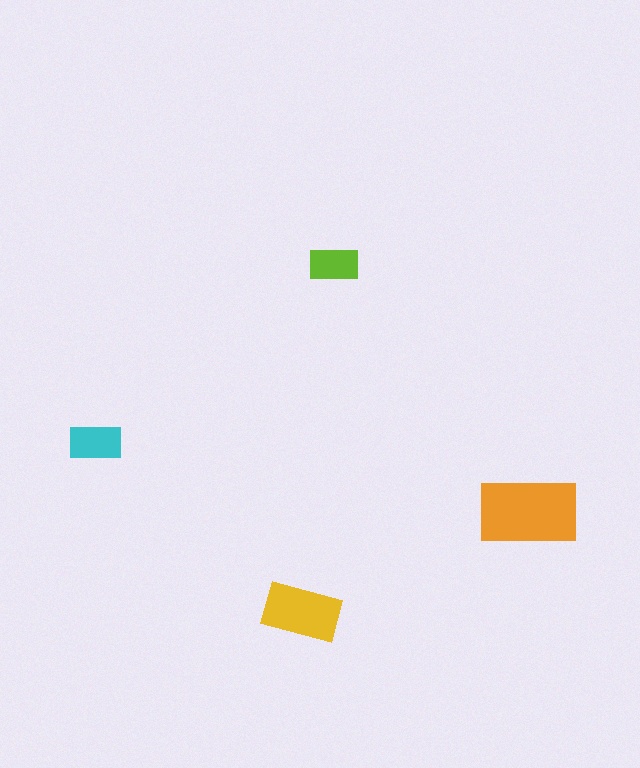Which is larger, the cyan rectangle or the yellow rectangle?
The yellow one.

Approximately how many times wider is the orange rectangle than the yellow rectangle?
About 1.5 times wider.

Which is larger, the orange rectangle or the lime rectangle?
The orange one.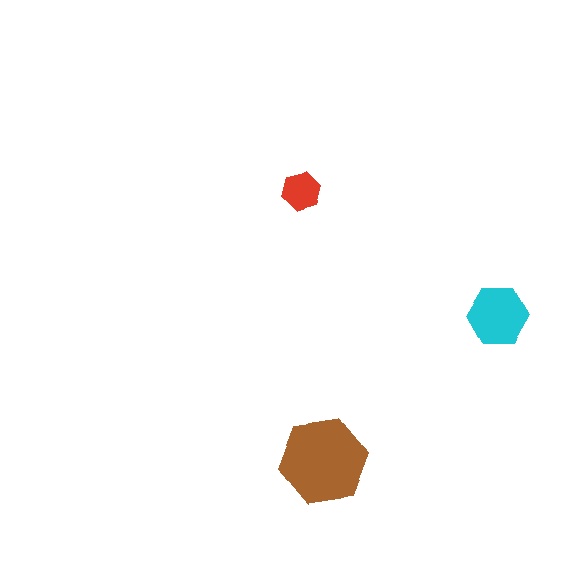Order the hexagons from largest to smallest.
the brown one, the cyan one, the red one.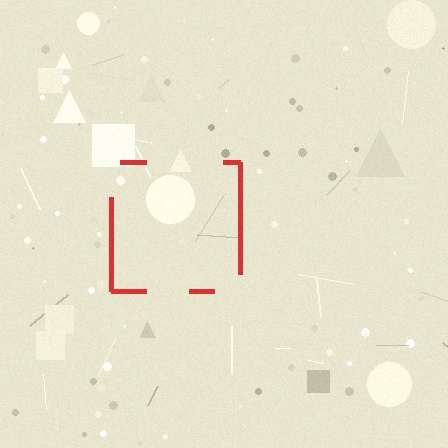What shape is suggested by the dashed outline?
The dashed outline suggests a square.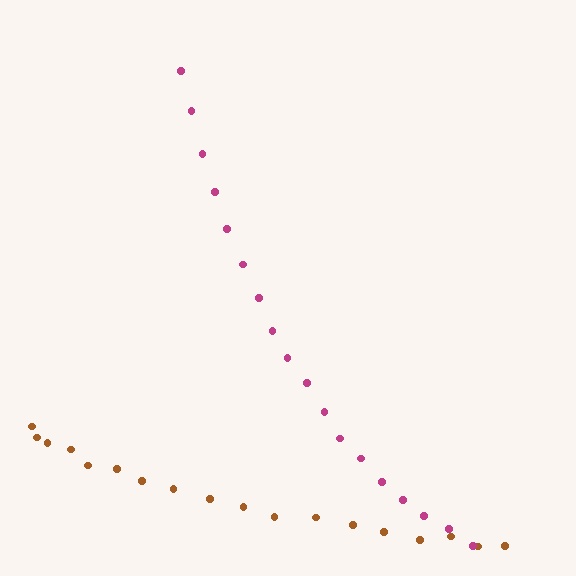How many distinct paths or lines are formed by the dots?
There are 2 distinct paths.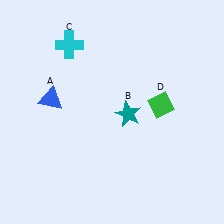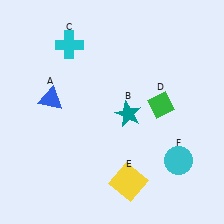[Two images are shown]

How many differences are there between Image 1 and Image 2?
There are 2 differences between the two images.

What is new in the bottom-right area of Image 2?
A yellow square (E) was added in the bottom-right area of Image 2.